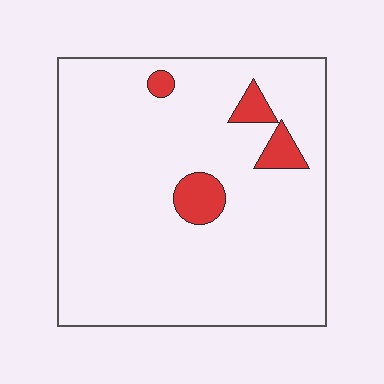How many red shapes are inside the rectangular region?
4.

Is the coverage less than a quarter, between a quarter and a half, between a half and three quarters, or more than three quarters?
Less than a quarter.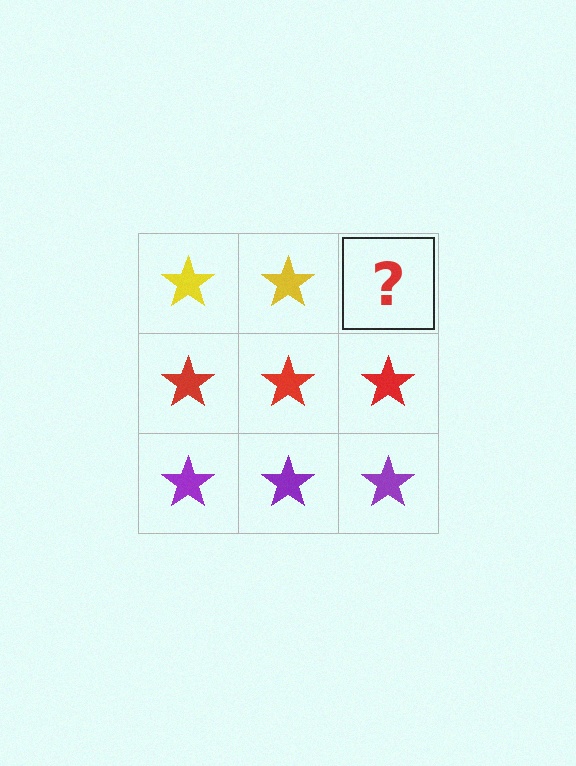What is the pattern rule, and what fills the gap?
The rule is that each row has a consistent color. The gap should be filled with a yellow star.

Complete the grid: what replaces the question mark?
The question mark should be replaced with a yellow star.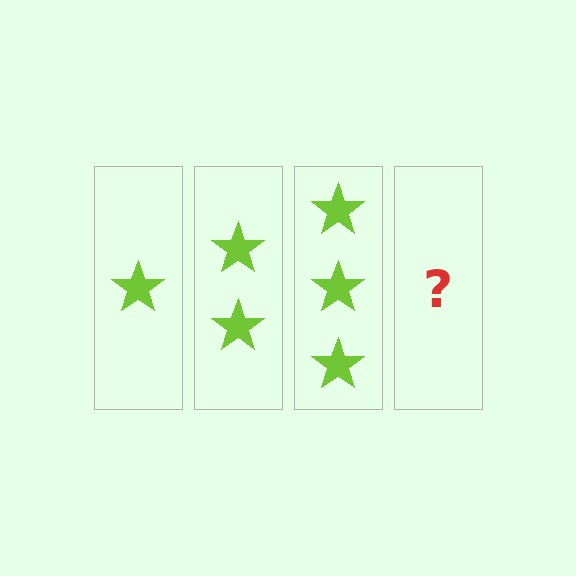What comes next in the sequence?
The next element should be 4 stars.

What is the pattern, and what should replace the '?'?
The pattern is that each step adds one more star. The '?' should be 4 stars.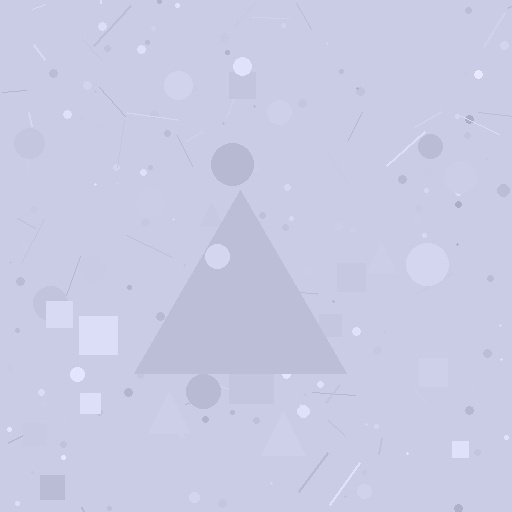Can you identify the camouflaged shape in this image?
The camouflaged shape is a triangle.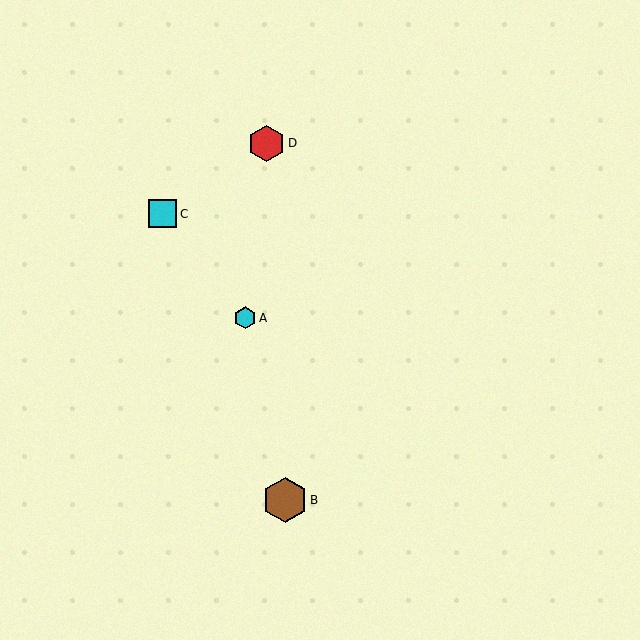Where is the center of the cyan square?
The center of the cyan square is at (163, 214).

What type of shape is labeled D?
Shape D is a red hexagon.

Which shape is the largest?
The brown hexagon (labeled B) is the largest.